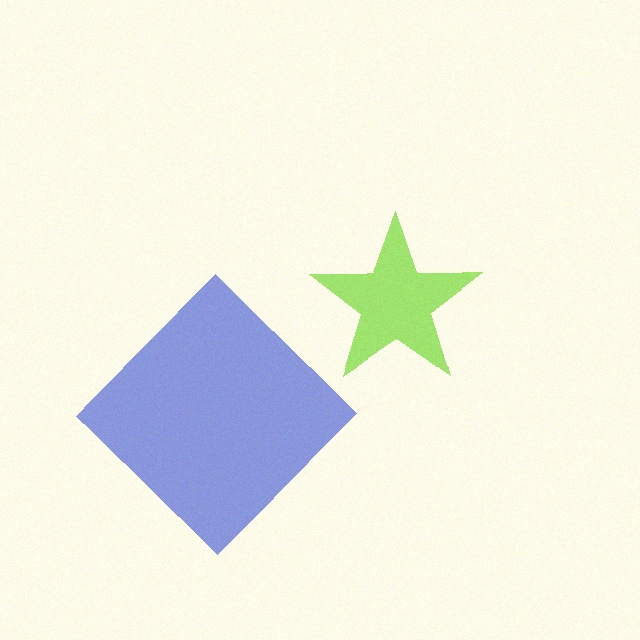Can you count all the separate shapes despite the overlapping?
Yes, there are 2 separate shapes.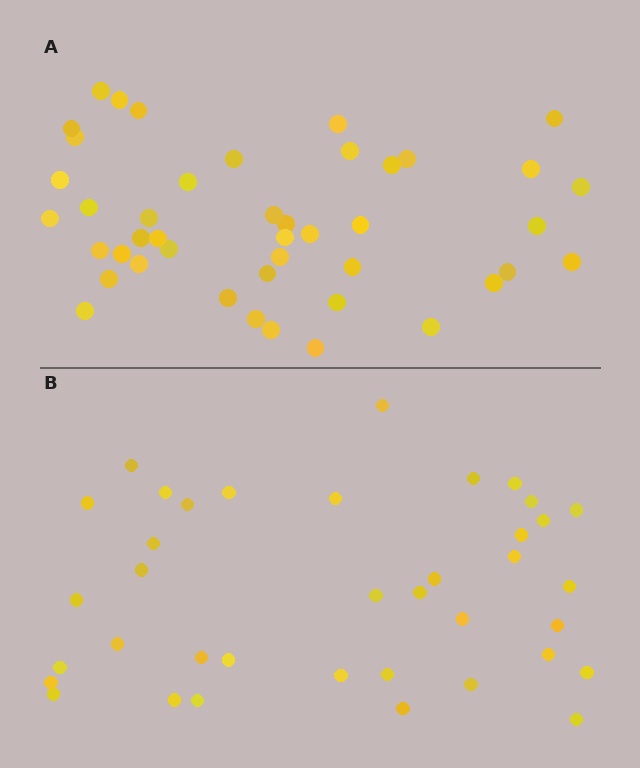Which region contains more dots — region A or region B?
Region A (the top region) has more dots.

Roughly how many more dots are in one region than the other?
Region A has about 6 more dots than region B.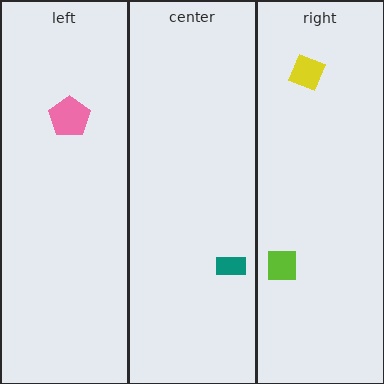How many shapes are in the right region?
2.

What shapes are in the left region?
The pink pentagon.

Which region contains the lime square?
The right region.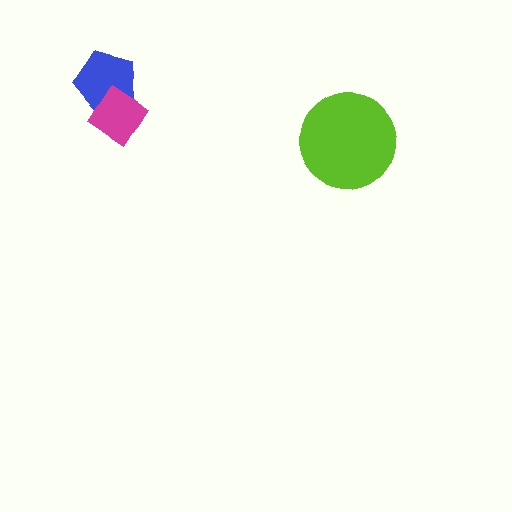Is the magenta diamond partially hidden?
No, no other shape covers it.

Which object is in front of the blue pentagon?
The magenta diamond is in front of the blue pentagon.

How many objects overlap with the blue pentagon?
1 object overlaps with the blue pentagon.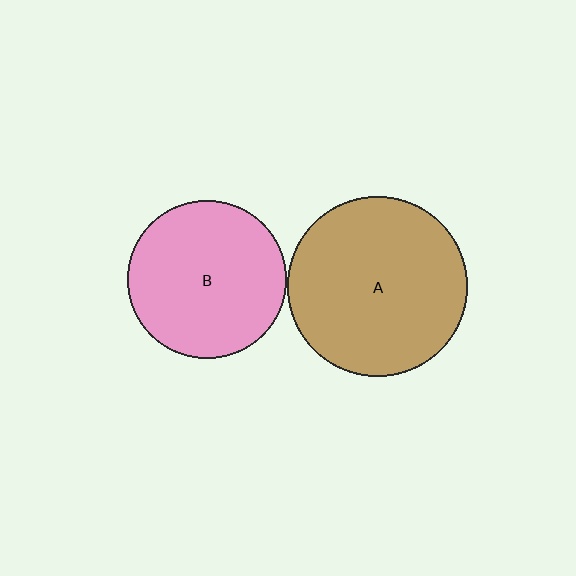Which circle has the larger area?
Circle A (brown).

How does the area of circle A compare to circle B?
Approximately 1.3 times.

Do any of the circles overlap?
No, none of the circles overlap.